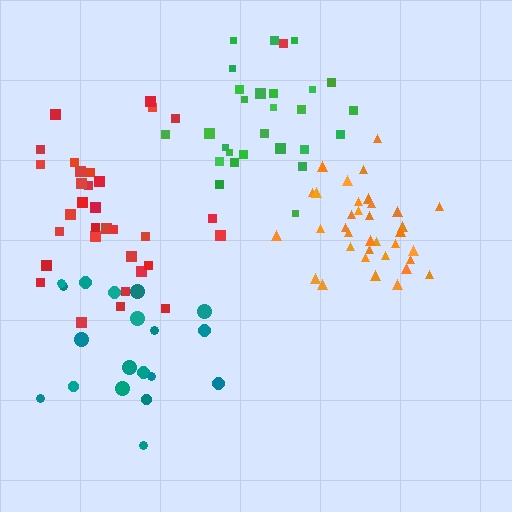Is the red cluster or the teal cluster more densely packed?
Red.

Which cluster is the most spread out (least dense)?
Teal.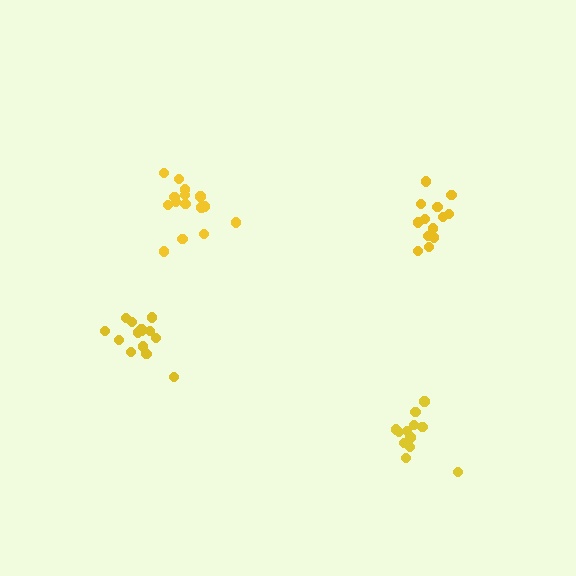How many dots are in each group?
Group 1: 14 dots, Group 2: 15 dots, Group 3: 14 dots, Group 4: 12 dots (55 total).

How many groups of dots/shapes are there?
There are 4 groups.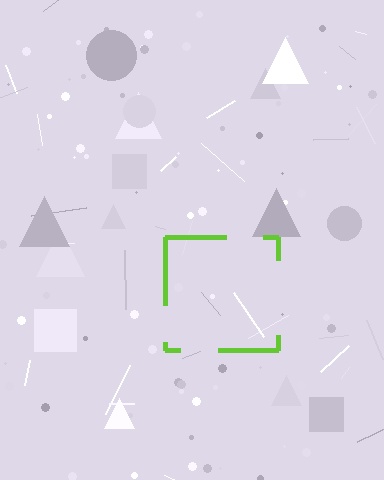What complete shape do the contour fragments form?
The contour fragments form a square.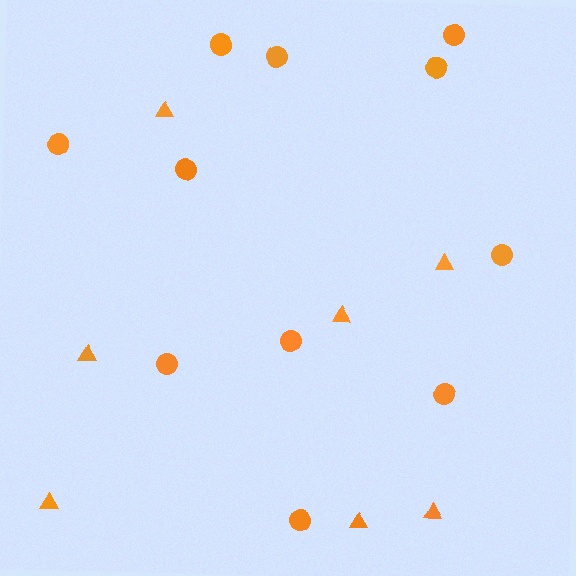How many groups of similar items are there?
There are 2 groups: one group of triangles (7) and one group of circles (11).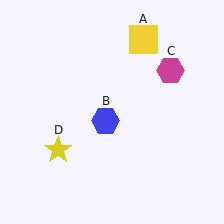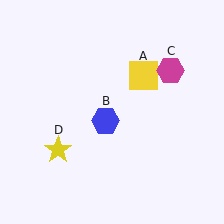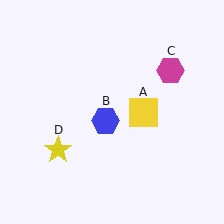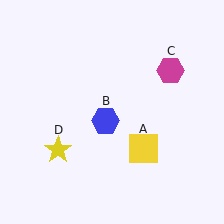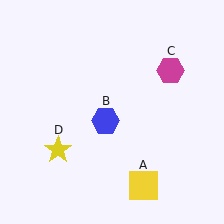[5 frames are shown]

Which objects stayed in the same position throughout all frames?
Blue hexagon (object B) and magenta hexagon (object C) and yellow star (object D) remained stationary.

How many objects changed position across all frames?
1 object changed position: yellow square (object A).